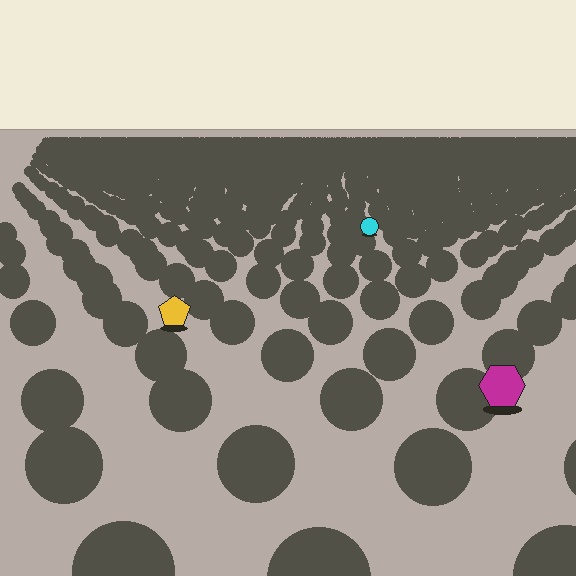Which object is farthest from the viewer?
The cyan circle is farthest from the viewer. It appears smaller and the ground texture around it is denser.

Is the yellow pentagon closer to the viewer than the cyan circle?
Yes. The yellow pentagon is closer — you can tell from the texture gradient: the ground texture is coarser near it.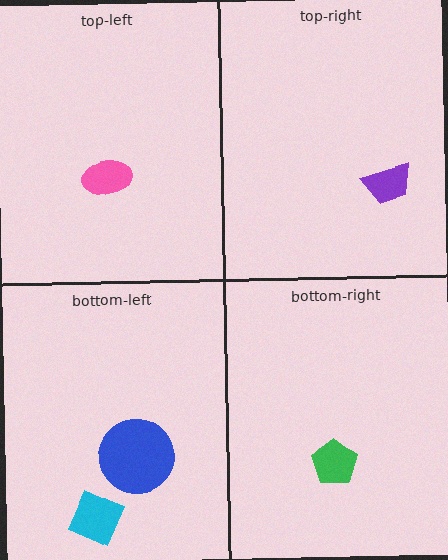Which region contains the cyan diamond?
The bottom-left region.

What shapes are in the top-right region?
The purple trapezoid.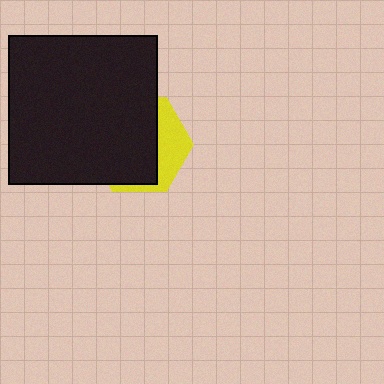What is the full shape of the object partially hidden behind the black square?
The partially hidden object is a yellow hexagon.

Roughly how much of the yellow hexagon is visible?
A small part of it is visible (roughly 32%).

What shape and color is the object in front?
The object in front is a black square.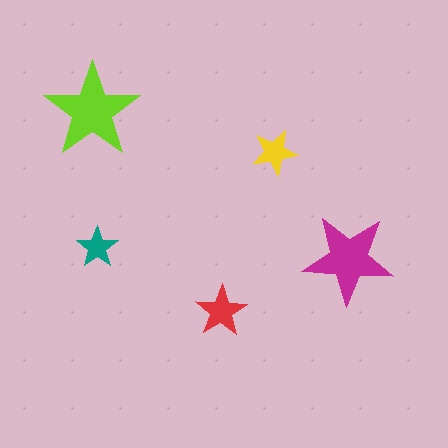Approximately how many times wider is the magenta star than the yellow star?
About 2 times wider.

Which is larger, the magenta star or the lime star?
The lime one.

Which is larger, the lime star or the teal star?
The lime one.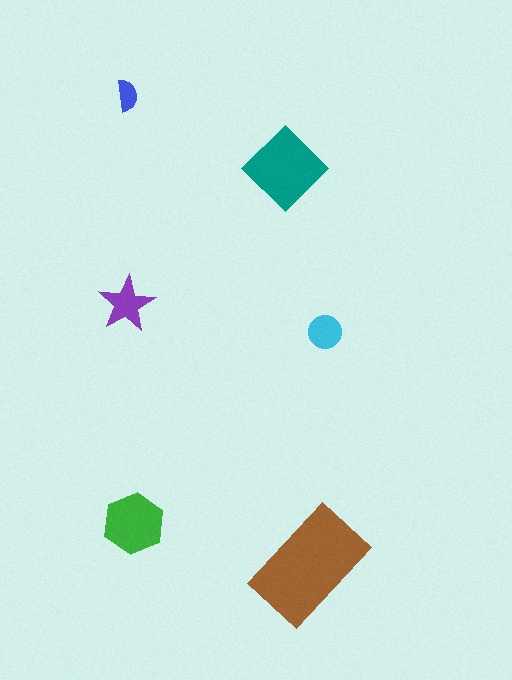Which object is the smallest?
The blue semicircle.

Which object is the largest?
The brown rectangle.